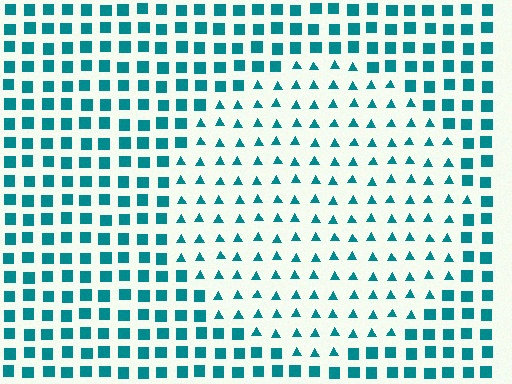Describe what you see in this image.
The image is filled with small teal elements arranged in a uniform grid. A circle-shaped region contains triangles, while the surrounding area contains squares. The boundary is defined purely by the change in element shape.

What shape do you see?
I see a circle.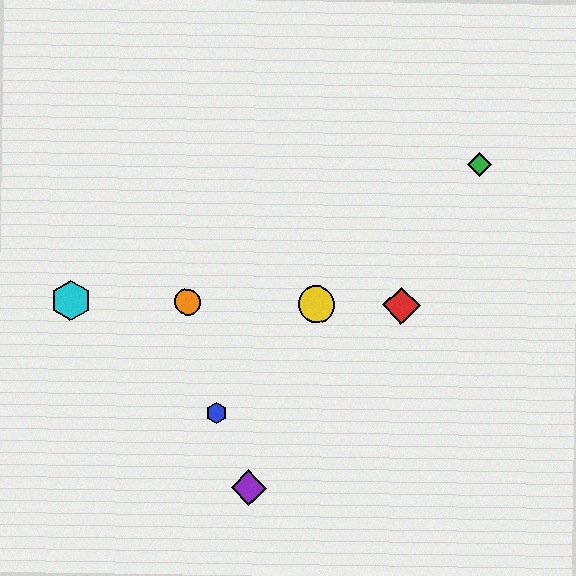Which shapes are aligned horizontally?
The red diamond, the yellow circle, the orange circle, the cyan hexagon are aligned horizontally.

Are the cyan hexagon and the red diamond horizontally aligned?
Yes, both are at y≈301.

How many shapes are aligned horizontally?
4 shapes (the red diamond, the yellow circle, the orange circle, the cyan hexagon) are aligned horizontally.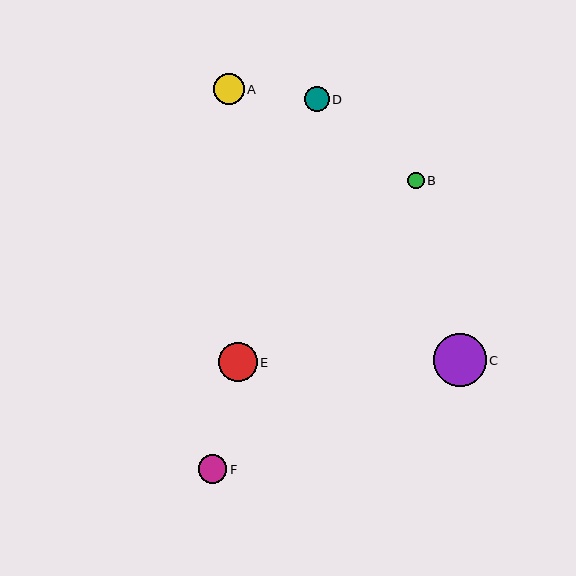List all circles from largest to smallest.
From largest to smallest: C, E, A, F, D, B.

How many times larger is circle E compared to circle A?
Circle E is approximately 1.3 times the size of circle A.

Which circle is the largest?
Circle C is the largest with a size of approximately 53 pixels.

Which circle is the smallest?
Circle B is the smallest with a size of approximately 16 pixels.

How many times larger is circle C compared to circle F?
Circle C is approximately 1.8 times the size of circle F.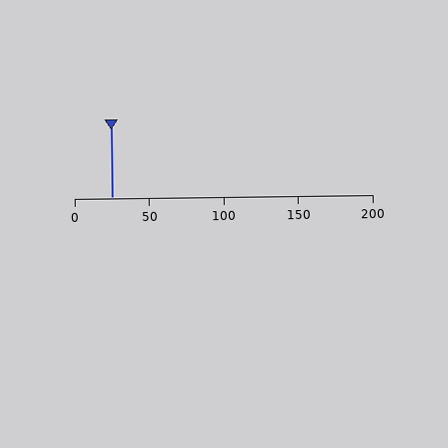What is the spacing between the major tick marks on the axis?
The major ticks are spaced 50 apart.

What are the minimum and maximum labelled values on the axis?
The axis runs from 0 to 200.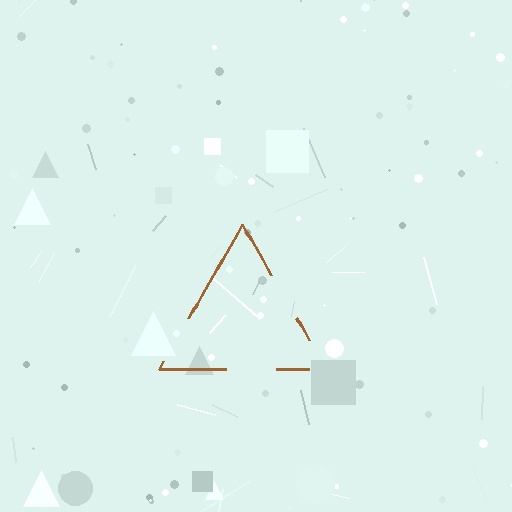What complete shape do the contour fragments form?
The contour fragments form a triangle.